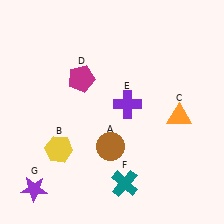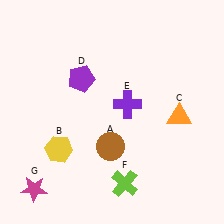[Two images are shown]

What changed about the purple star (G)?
In Image 1, G is purple. In Image 2, it changed to magenta.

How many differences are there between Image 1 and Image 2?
There are 3 differences between the two images.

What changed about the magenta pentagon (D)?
In Image 1, D is magenta. In Image 2, it changed to purple.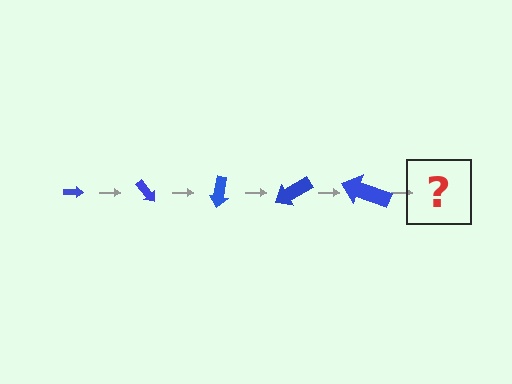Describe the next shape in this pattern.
It should be an arrow, larger than the previous one and rotated 250 degrees from the start.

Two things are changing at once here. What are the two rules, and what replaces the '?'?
The two rules are that the arrow grows larger each step and it rotates 50 degrees each step. The '?' should be an arrow, larger than the previous one and rotated 250 degrees from the start.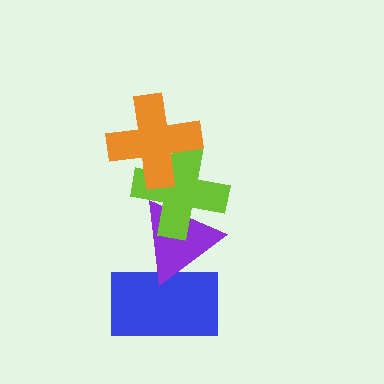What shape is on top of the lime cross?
The orange cross is on top of the lime cross.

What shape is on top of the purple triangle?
The lime cross is on top of the purple triangle.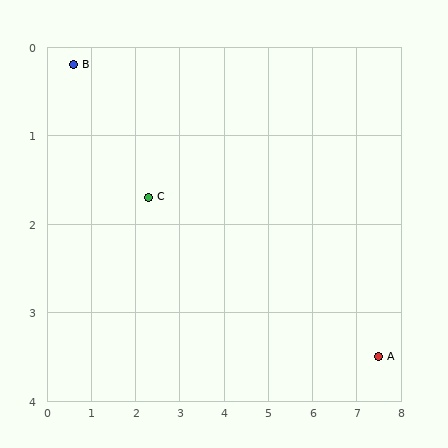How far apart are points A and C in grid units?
Points A and C are about 5.5 grid units apart.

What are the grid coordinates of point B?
Point B is at approximately (0.6, 0.2).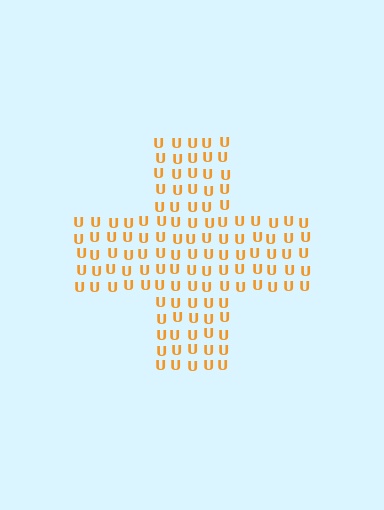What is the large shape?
The large shape is a cross.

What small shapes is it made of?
It is made of small letter U's.